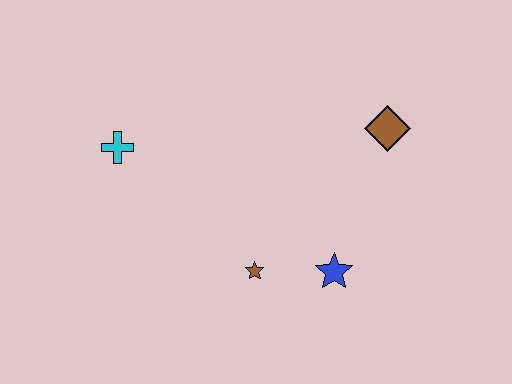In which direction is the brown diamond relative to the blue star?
The brown diamond is above the blue star.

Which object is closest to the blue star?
The brown star is closest to the blue star.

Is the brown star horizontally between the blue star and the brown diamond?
No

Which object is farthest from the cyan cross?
The brown diamond is farthest from the cyan cross.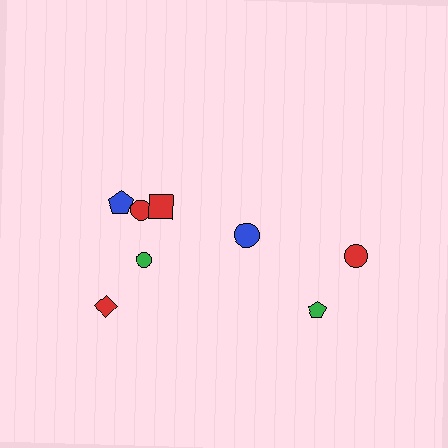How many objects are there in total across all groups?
There are 8 objects.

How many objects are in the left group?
There are 5 objects.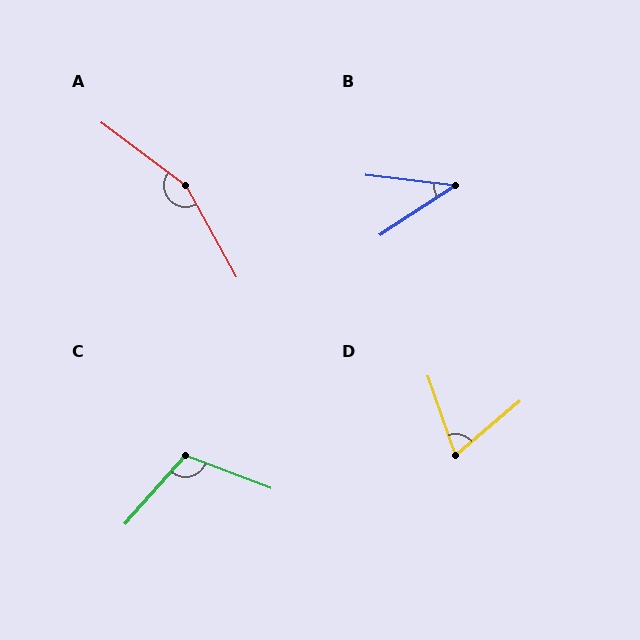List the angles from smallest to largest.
B (40°), D (69°), C (111°), A (155°).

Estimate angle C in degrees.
Approximately 111 degrees.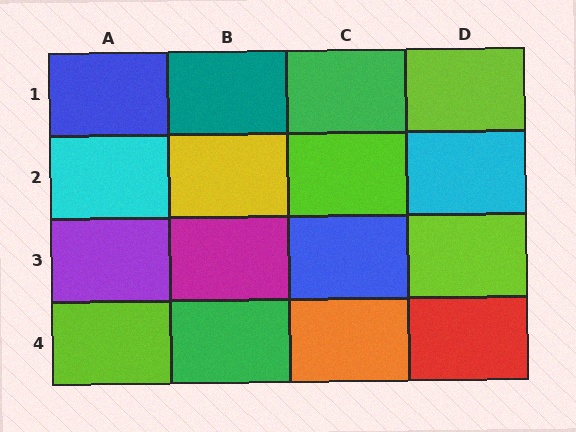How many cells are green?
2 cells are green.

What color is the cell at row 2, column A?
Cyan.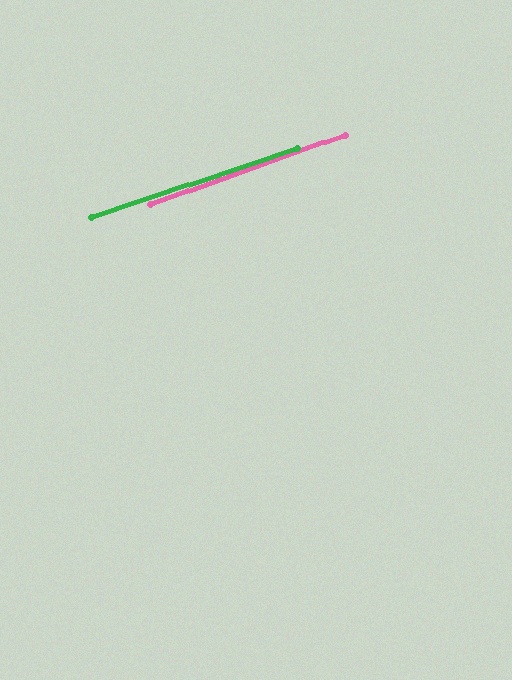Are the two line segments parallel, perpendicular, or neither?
Parallel — their directions differ by only 1.4°.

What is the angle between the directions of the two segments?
Approximately 1 degree.